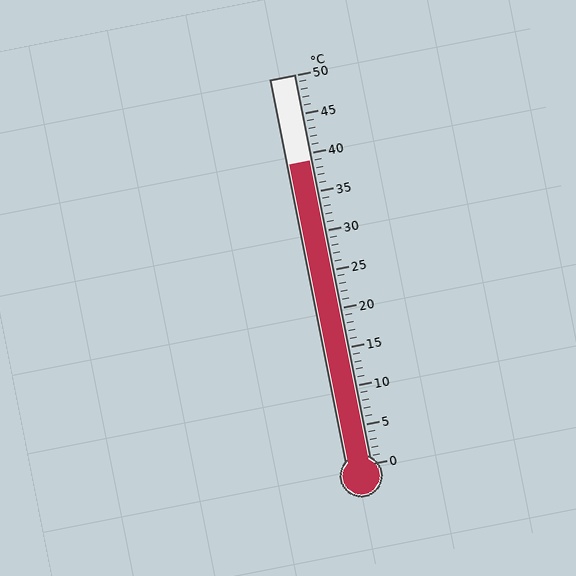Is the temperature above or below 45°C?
The temperature is below 45°C.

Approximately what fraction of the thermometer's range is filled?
The thermometer is filled to approximately 80% of its range.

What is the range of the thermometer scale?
The thermometer scale ranges from 0°C to 50°C.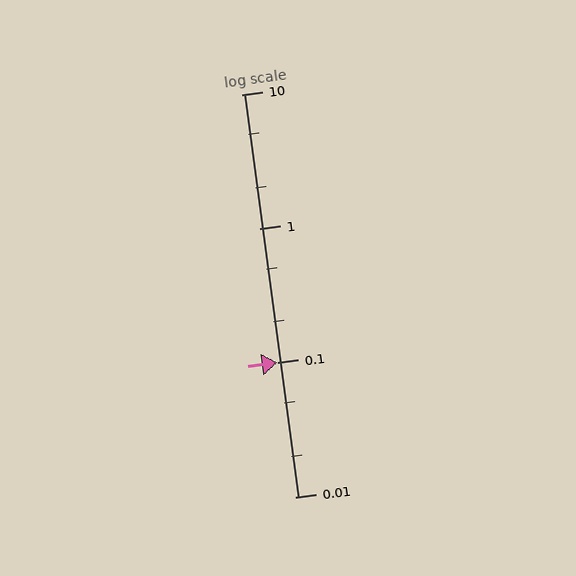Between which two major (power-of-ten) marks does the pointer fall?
The pointer is between 0.1 and 1.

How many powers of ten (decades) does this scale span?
The scale spans 3 decades, from 0.01 to 10.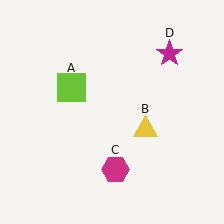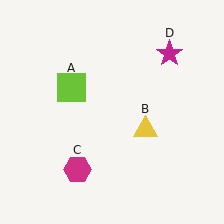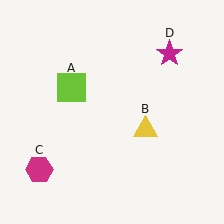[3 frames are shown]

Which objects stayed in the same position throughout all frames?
Lime square (object A) and yellow triangle (object B) and magenta star (object D) remained stationary.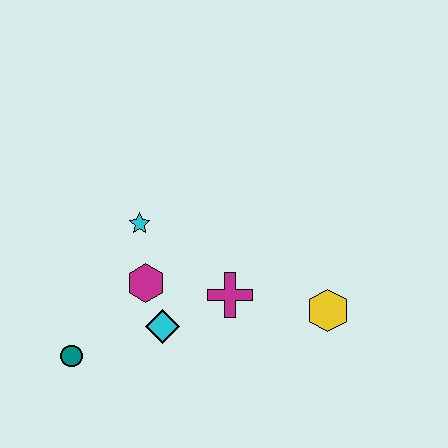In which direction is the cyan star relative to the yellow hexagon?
The cyan star is to the left of the yellow hexagon.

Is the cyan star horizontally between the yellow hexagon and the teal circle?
Yes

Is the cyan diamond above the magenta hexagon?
No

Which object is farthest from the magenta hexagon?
The yellow hexagon is farthest from the magenta hexagon.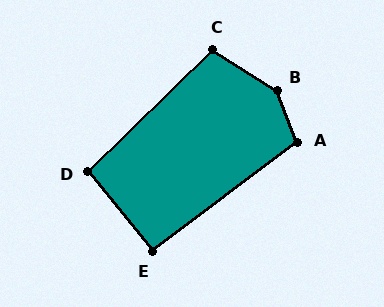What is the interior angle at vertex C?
Approximately 103 degrees (obtuse).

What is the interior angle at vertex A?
Approximately 106 degrees (obtuse).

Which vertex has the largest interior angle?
B, at approximately 143 degrees.